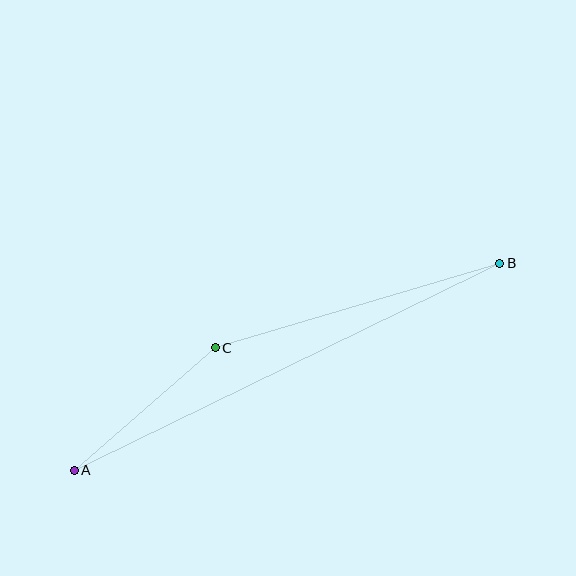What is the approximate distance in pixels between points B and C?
The distance between B and C is approximately 297 pixels.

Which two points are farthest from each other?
Points A and B are farthest from each other.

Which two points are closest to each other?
Points A and C are closest to each other.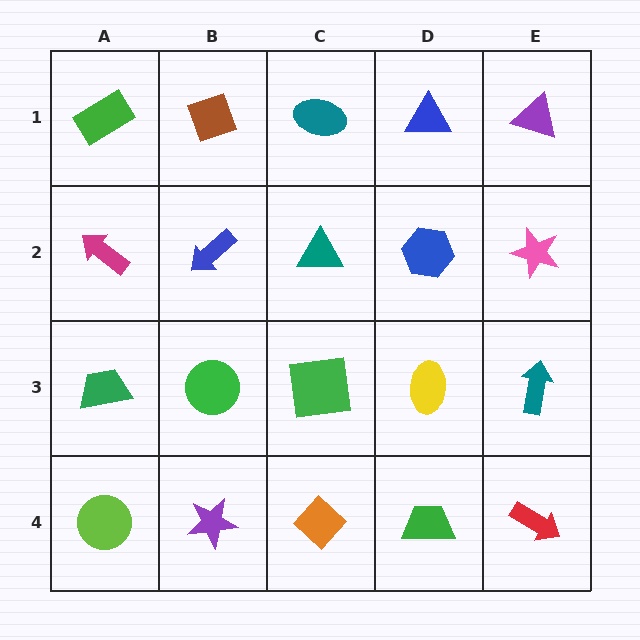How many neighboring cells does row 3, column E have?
3.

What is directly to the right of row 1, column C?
A blue triangle.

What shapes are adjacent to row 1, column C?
A teal triangle (row 2, column C), a brown diamond (row 1, column B), a blue triangle (row 1, column D).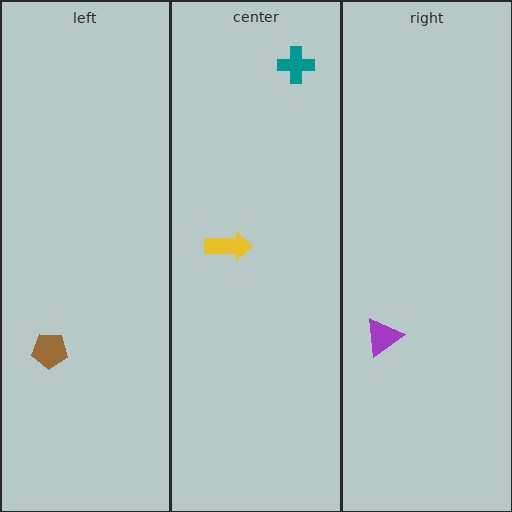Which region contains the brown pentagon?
The left region.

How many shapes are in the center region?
2.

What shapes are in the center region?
The teal cross, the yellow arrow.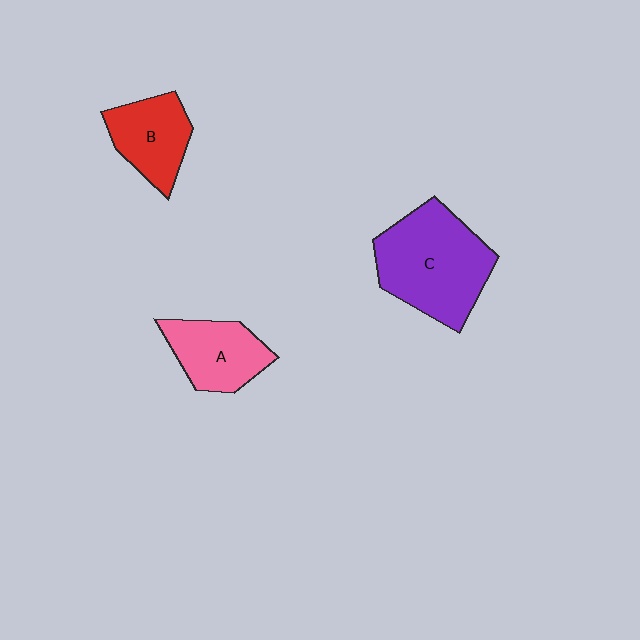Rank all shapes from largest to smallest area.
From largest to smallest: C (purple), A (pink), B (red).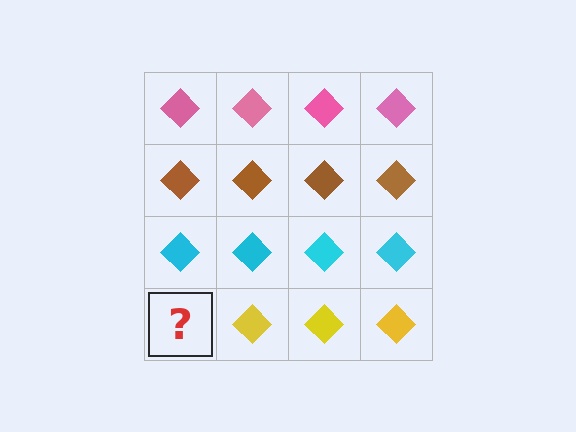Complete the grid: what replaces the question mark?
The question mark should be replaced with a yellow diamond.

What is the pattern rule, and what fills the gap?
The rule is that each row has a consistent color. The gap should be filled with a yellow diamond.